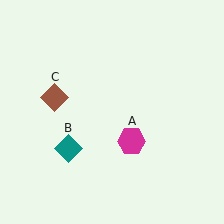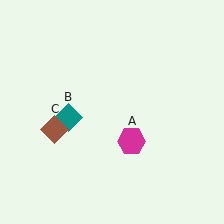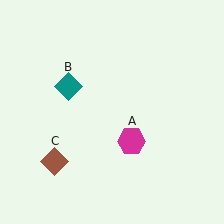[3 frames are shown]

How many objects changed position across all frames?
2 objects changed position: teal diamond (object B), brown diamond (object C).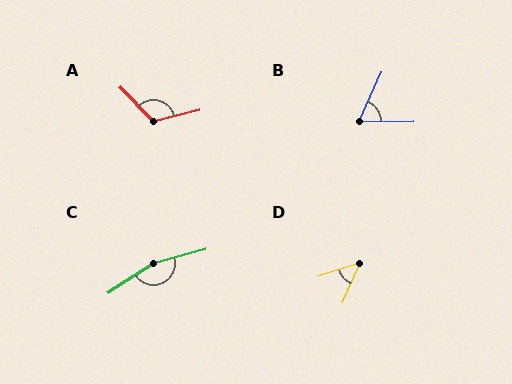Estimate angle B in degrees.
Approximately 65 degrees.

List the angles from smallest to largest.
D (49°), B (65°), A (120°), C (162°).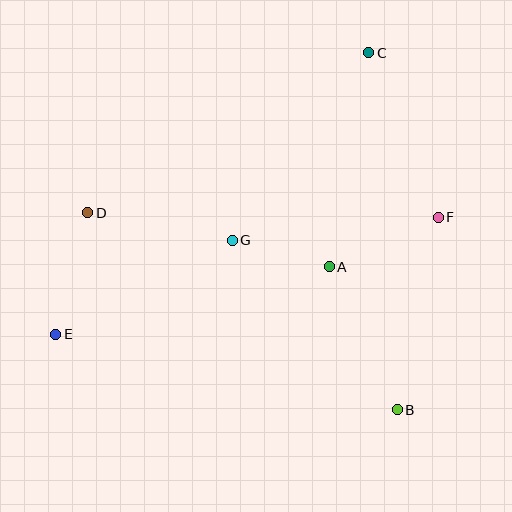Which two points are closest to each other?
Points A and G are closest to each other.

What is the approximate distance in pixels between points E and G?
The distance between E and G is approximately 200 pixels.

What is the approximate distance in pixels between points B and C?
The distance between B and C is approximately 358 pixels.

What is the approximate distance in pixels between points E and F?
The distance between E and F is approximately 400 pixels.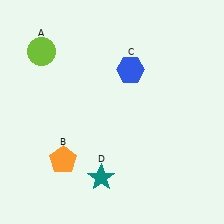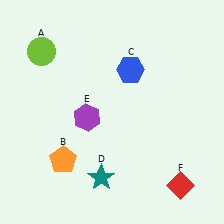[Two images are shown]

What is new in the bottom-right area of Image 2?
A red diamond (F) was added in the bottom-right area of Image 2.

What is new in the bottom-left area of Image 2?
A purple hexagon (E) was added in the bottom-left area of Image 2.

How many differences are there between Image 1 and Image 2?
There are 2 differences between the two images.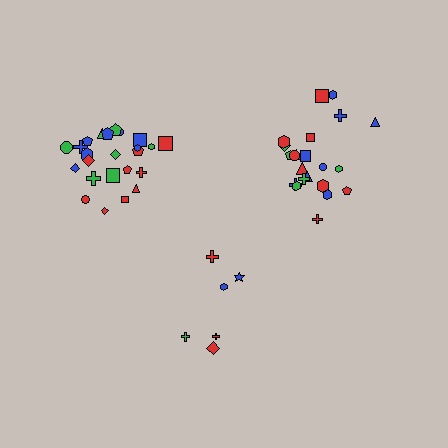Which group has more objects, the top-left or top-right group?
The top-left group.